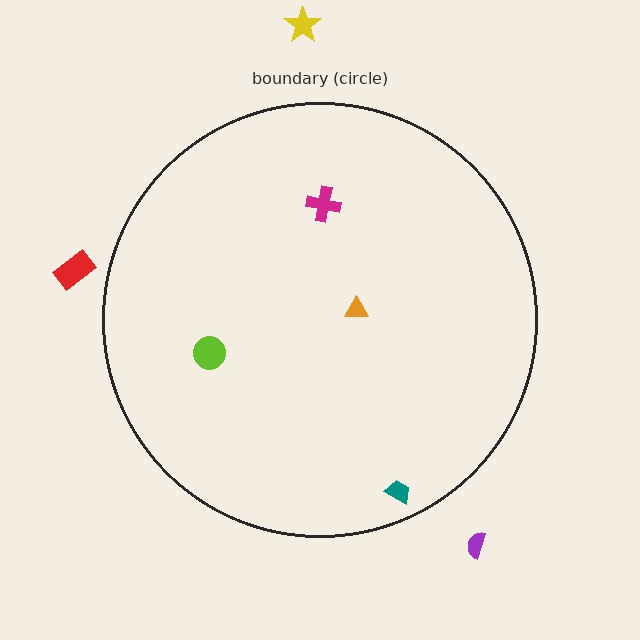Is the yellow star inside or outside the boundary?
Outside.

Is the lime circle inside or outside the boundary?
Inside.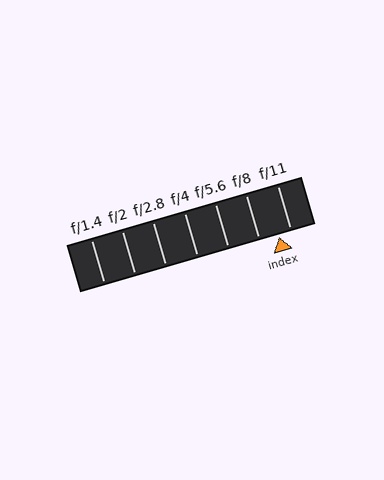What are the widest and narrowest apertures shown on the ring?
The widest aperture shown is f/1.4 and the narrowest is f/11.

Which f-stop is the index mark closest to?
The index mark is closest to f/11.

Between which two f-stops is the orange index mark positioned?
The index mark is between f/8 and f/11.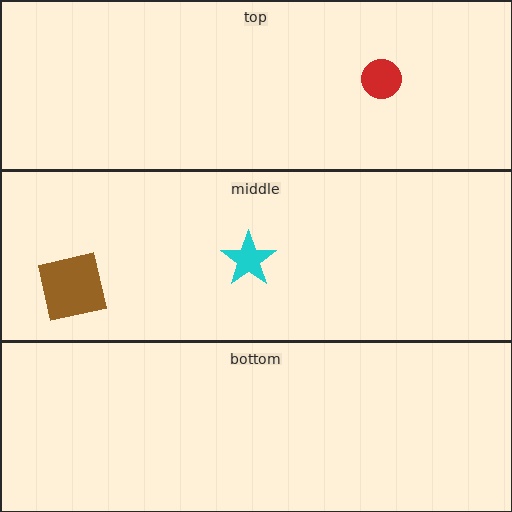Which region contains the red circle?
The top region.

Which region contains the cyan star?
The middle region.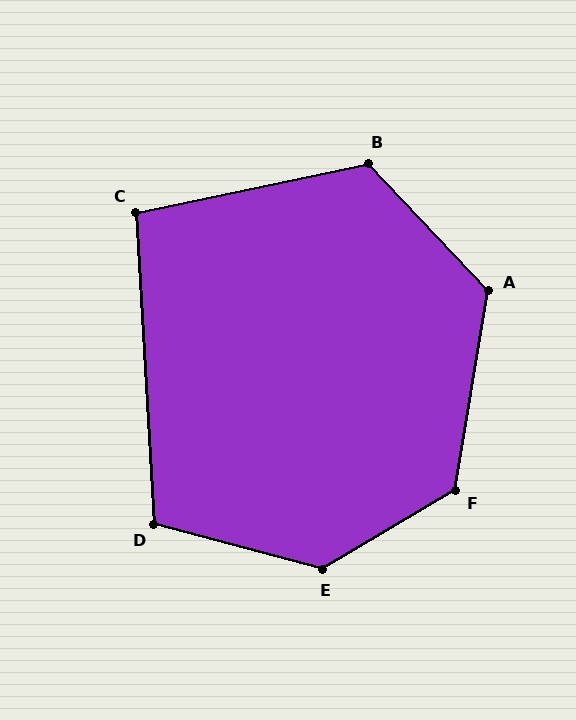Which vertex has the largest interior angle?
E, at approximately 134 degrees.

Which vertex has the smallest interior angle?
C, at approximately 99 degrees.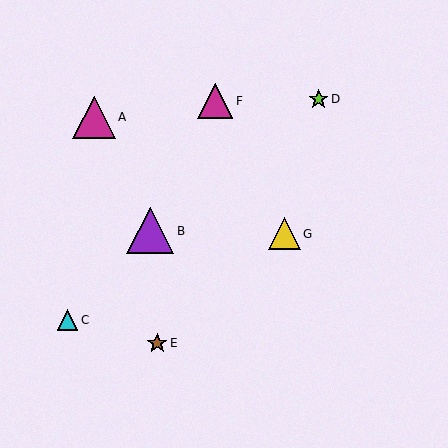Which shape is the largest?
The purple triangle (labeled B) is the largest.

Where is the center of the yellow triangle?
The center of the yellow triangle is at (284, 234).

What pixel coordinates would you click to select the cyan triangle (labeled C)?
Click at (67, 320) to select the cyan triangle C.